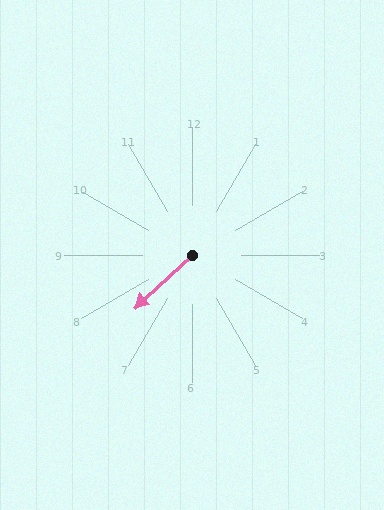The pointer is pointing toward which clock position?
Roughly 8 o'clock.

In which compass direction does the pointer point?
Southwest.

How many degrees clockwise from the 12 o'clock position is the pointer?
Approximately 227 degrees.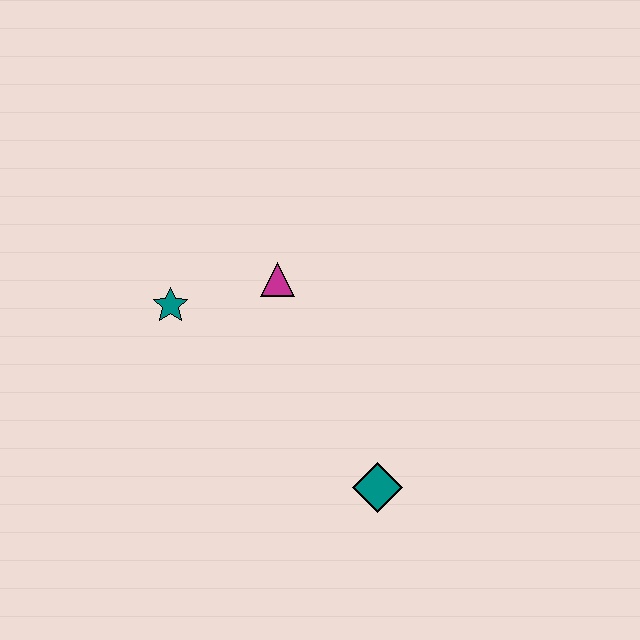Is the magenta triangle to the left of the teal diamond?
Yes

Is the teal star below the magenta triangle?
Yes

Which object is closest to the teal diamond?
The magenta triangle is closest to the teal diamond.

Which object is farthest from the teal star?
The teal diamond is farthest from the teal star.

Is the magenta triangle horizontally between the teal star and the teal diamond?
Yes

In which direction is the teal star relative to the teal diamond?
The teal star is to the left of the teal diamond.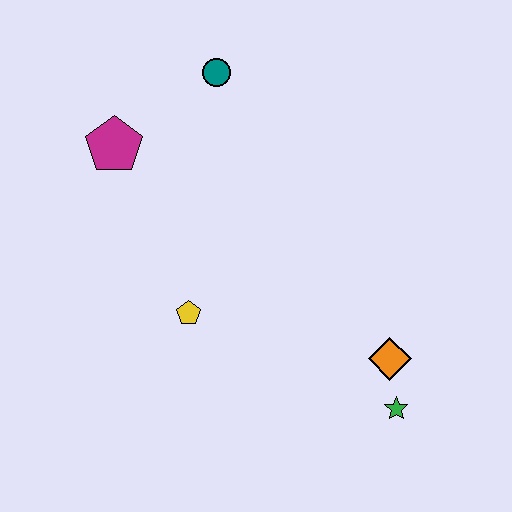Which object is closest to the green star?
The orange diamond is closest to the green star.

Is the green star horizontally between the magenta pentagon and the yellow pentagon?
No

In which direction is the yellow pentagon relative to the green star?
The yellow pentagon is to the left of the green star.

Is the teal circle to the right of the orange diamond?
No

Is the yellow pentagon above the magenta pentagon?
No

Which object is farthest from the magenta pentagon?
The green star is farthest from the magenta pentagon.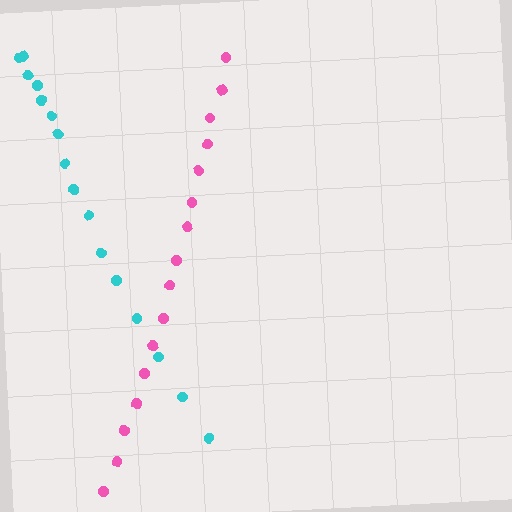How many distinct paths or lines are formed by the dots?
There are 2 distinct paths.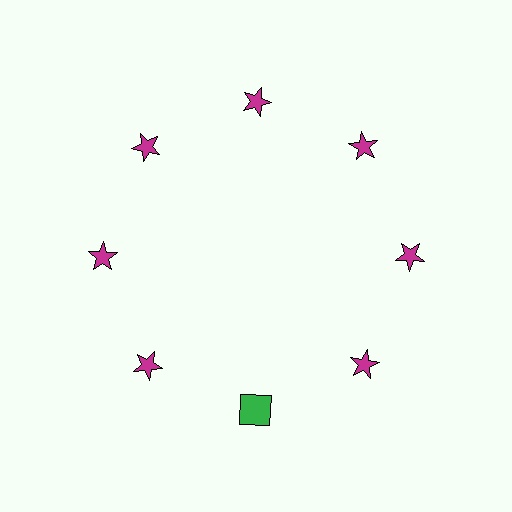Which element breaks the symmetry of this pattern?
The green square at roughly the 6 o'clock position breaks the symmetry. All other shapes are magenta stars.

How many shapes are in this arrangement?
There are 8 shapes arranged in a ring pattern.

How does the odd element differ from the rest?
It differs in both color (green instead of magenta) and shape (square instead of star).